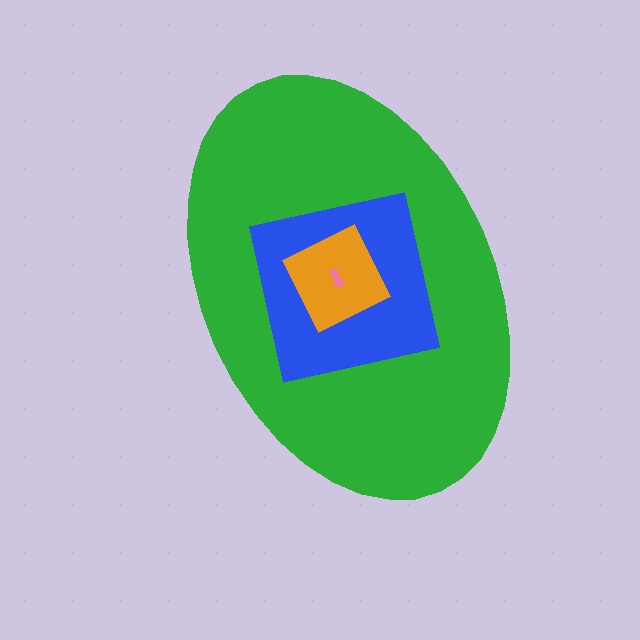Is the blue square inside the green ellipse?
Yes.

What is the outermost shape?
The green ellipse.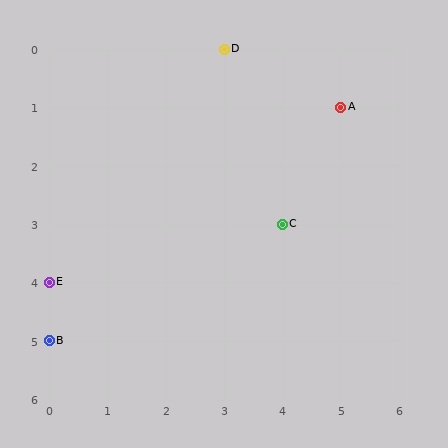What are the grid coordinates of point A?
Point A is at grid coordinates (5, 1).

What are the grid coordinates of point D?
Point D is at grid coordinates (3, 0).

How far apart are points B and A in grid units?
Points B and A are 5 columns and 4 rows apart (about 6.4 grid units diagonally).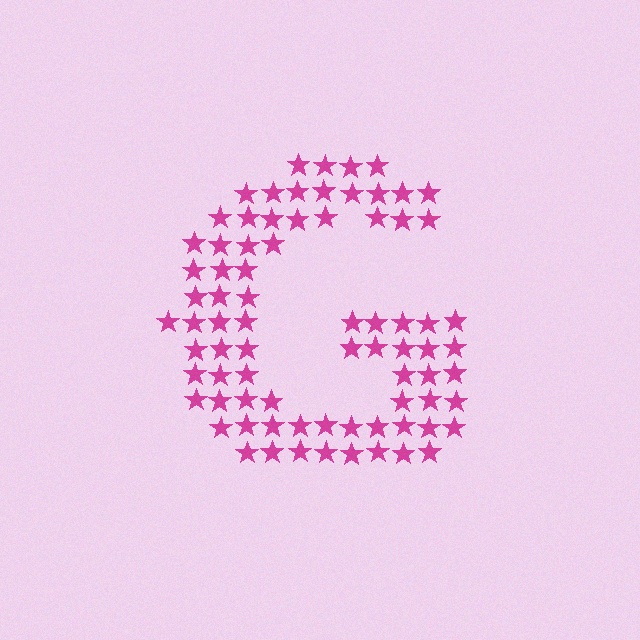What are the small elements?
The small elements are stars.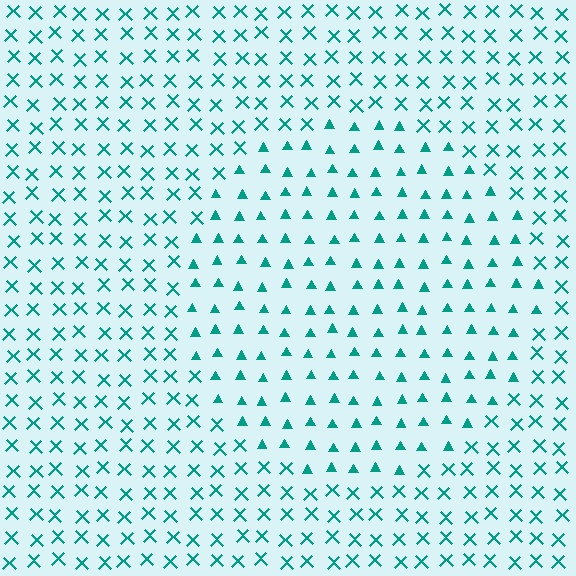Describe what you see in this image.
The image is filled with small teal elements arranged in a uniform grid. A circle-shaped region contains triangles, while the surrounding area contains X marks. The boundary is defined purely by the change in element shape.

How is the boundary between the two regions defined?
The boundary is defined by a change in element shape: triangles inside vs. X marks outside. All elements share the same color and spacing.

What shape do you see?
I see a circle.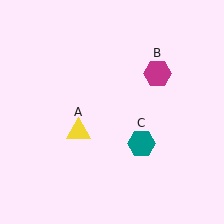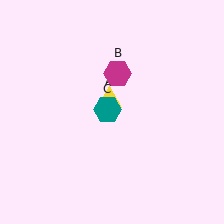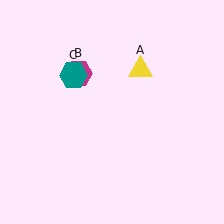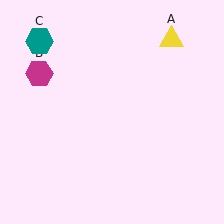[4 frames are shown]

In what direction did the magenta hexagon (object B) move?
The magenta hexagon (object B) moved left.